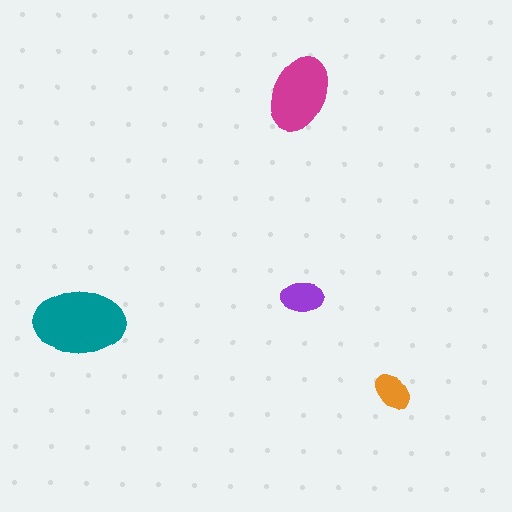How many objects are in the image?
There are 4 objects in the image.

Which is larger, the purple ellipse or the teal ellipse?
The teal one.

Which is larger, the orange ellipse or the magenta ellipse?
The magenta one.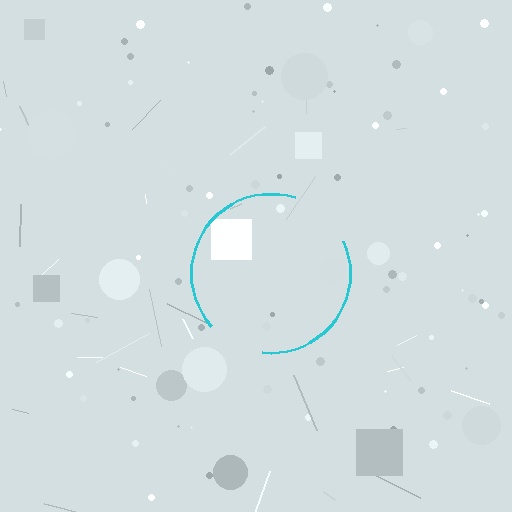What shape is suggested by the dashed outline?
The dashed outline suggests a circle.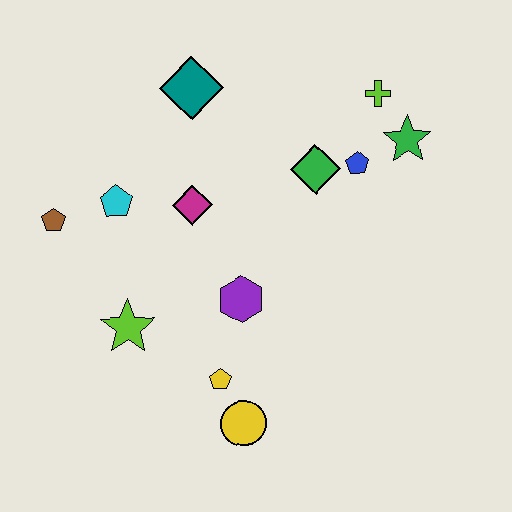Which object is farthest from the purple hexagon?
The lime cross is farthest from the purple hexagon.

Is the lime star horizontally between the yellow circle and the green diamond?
No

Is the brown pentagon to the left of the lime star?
Yes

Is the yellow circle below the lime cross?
Yes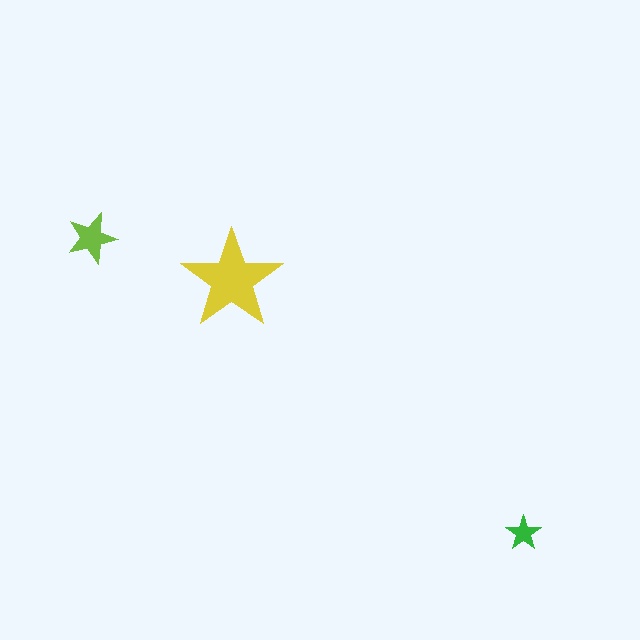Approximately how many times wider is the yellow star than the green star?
About 3 times wider.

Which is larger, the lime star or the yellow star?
The yellow one.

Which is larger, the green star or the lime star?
The lime one.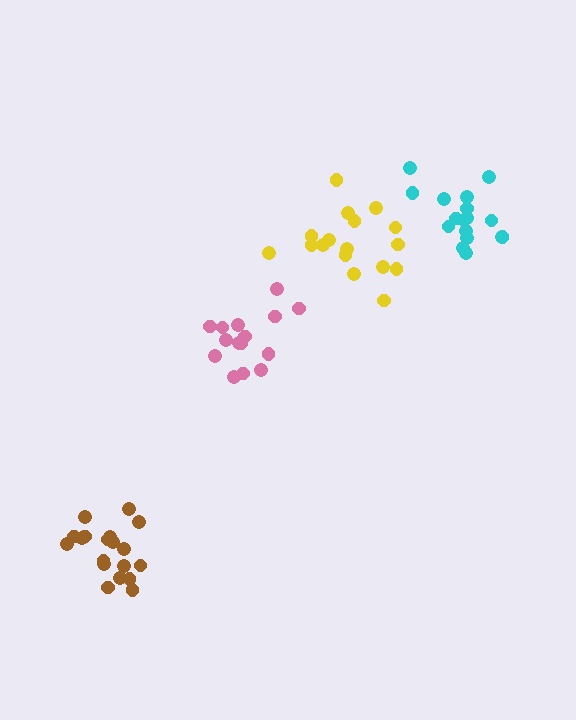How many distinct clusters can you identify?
There are 4 distinct clusters.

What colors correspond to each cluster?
The clusters are colored: cyan, pink, brown, yellow.